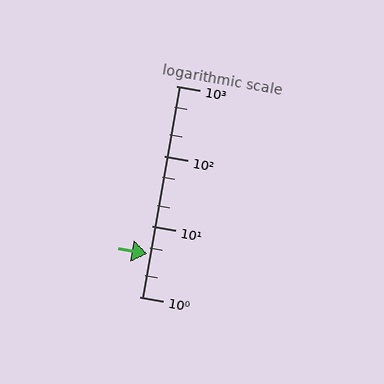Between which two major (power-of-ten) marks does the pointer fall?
The pointer is between 1 and 10.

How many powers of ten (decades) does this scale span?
The scale spans 3 decades, from 1 to 1000.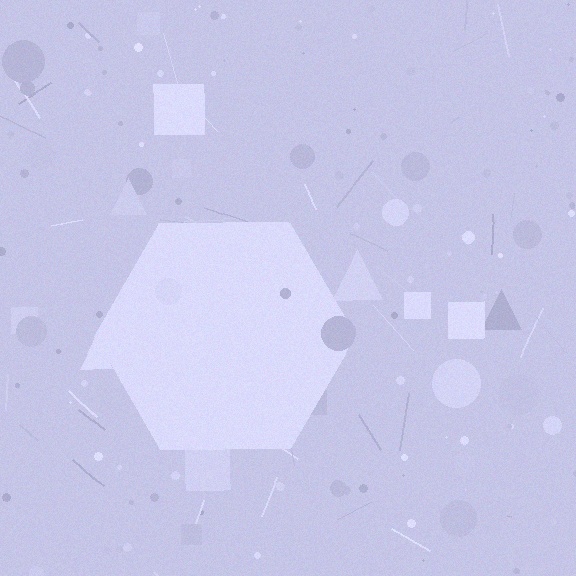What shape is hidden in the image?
A hexagon is hidden in the image.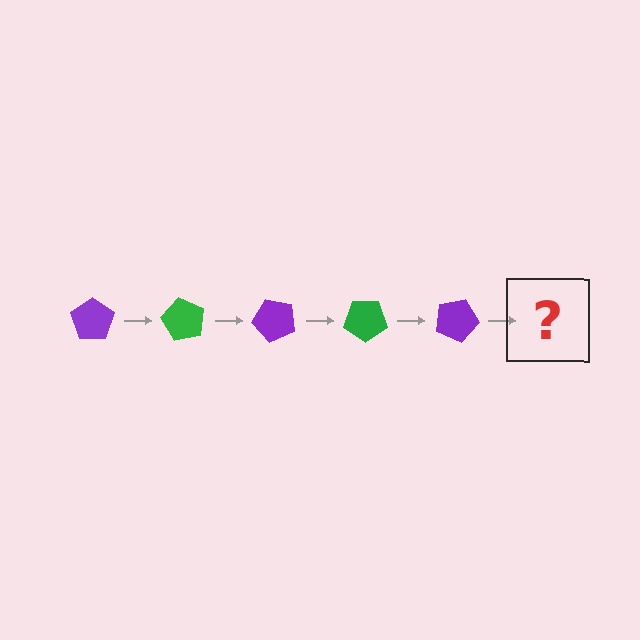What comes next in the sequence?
The next element should be a green pentagon, rotated 300 degrees from the start.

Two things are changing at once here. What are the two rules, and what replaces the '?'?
The two rules are that it rotates 60 degrees each step and the color cycles through purple and green. The '?' should be a green pentagon, rotated 300 degrees from the start.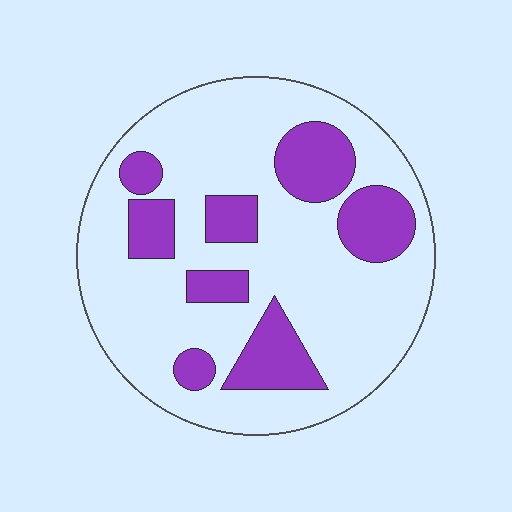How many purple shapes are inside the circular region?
8.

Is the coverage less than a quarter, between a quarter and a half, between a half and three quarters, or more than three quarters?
Between a quarter and a half.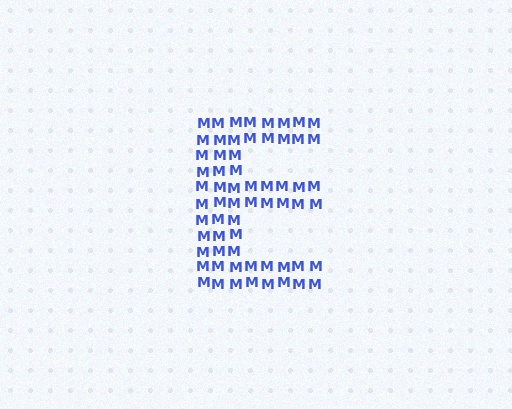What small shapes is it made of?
It is made of small letter M's.